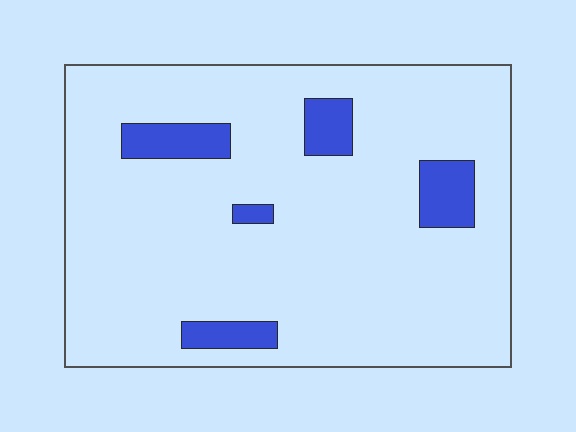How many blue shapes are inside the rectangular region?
5.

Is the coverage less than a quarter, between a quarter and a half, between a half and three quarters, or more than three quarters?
Less than a quarter.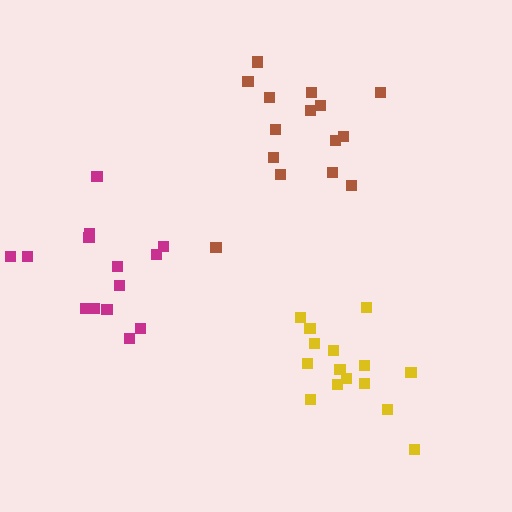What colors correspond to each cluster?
The clusters are colored: yellow, magenta, brown.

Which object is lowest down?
The yellow cluster is bottommost.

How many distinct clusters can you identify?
There are 3 distinct clusters.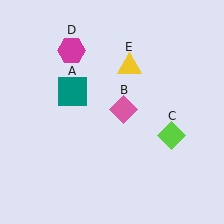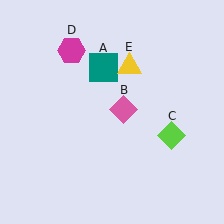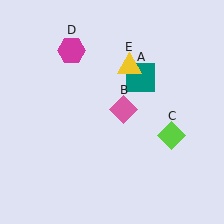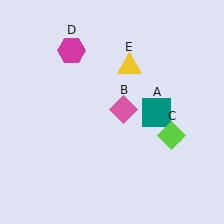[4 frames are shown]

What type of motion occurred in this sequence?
The teal square (object A) rotated clockwise around the center of the scene.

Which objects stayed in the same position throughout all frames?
Pink diamond (object B) and lime diamond (object C) and magenta hexagon (object D) and yellow triangle (object E) remained stationary.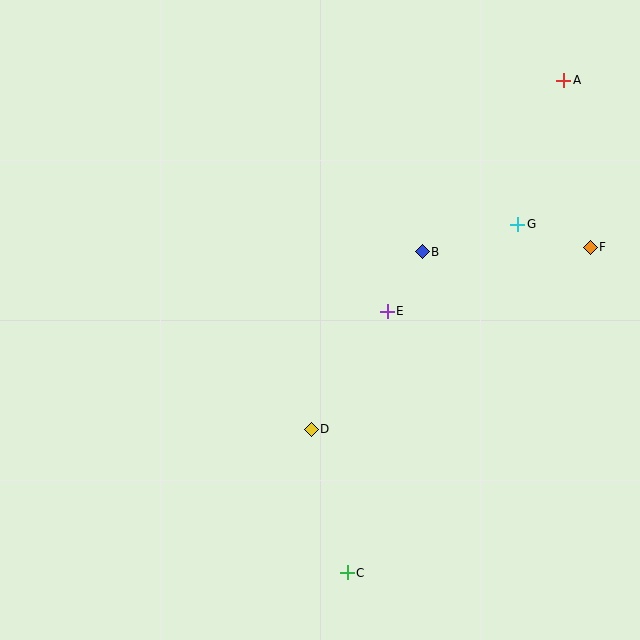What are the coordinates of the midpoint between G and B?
The midpoint between G and B is at (470, 238).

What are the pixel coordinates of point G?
Point G is at (518, 224).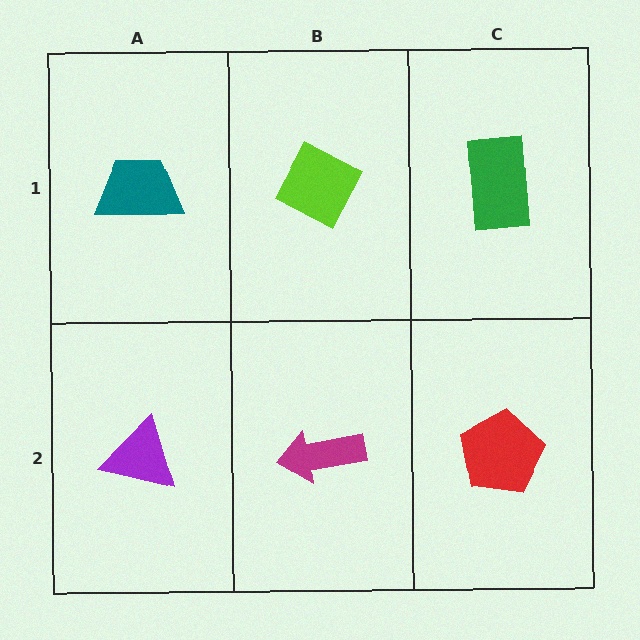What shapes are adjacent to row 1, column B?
A magenta arrow (row 2, column B), a teal trapezoid (row 1, column A), a green rectangle (row 1, column C).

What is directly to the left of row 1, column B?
A teal trapezoid.